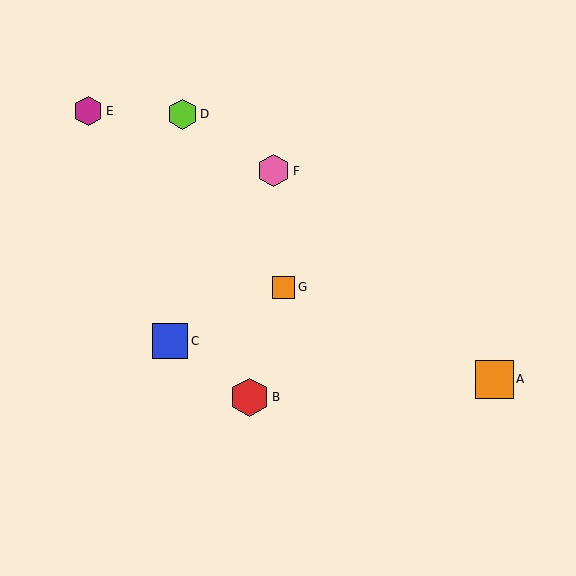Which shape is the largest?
The red hexagon (labeled B) is the largest.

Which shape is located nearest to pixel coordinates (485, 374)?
The orange square (labeled A) at (494, 379) is nearest to that location.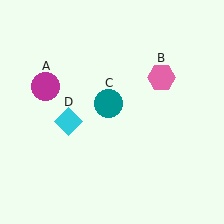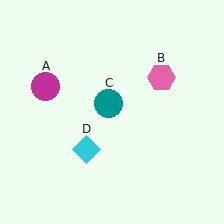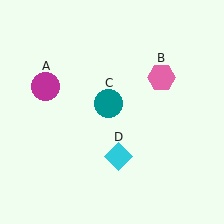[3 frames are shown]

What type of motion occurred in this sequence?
The cyan diamond (object D) rotated counterclockwise around the center of the scene.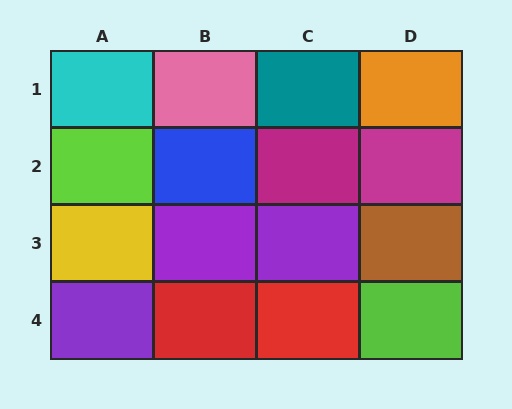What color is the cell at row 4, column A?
Purple.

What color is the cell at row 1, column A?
Cyan.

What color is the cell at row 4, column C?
Red.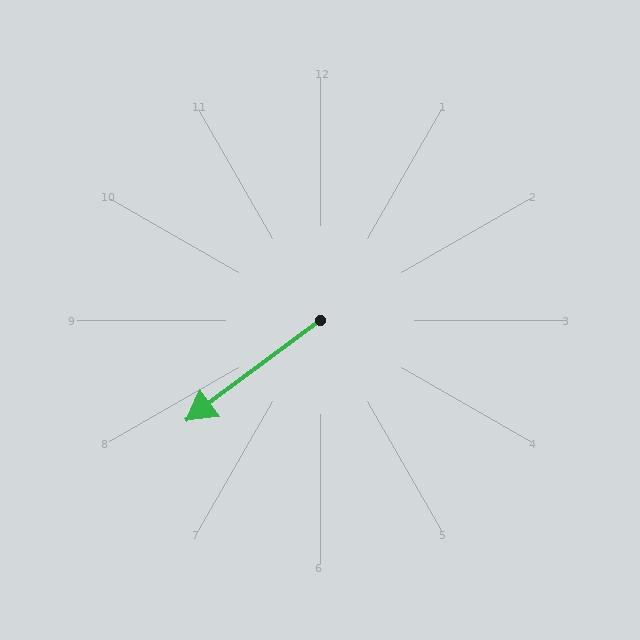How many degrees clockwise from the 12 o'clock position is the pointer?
Approximately 233 degrees.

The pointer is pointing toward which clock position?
Roughly 8 o'clock.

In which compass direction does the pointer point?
Southwest.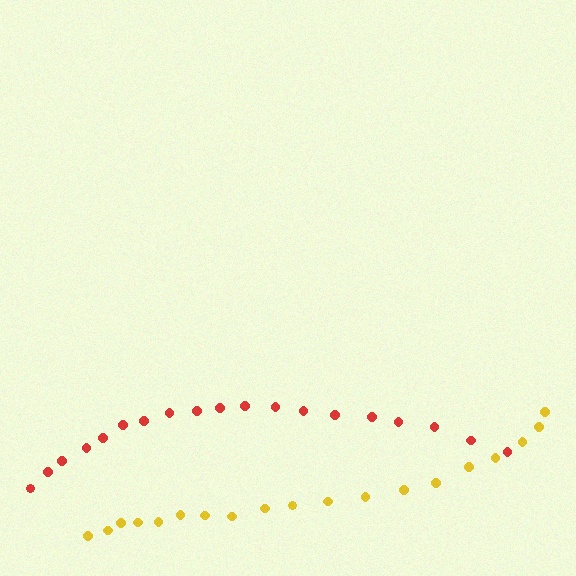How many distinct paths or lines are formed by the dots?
There are 2 distinct paths.